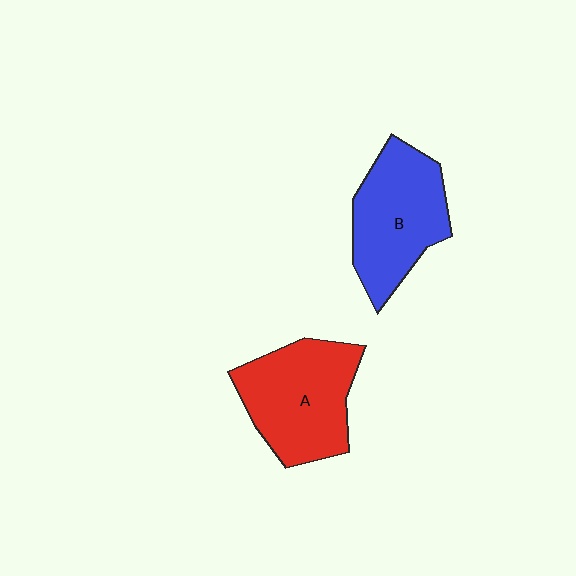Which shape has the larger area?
Shape A (red).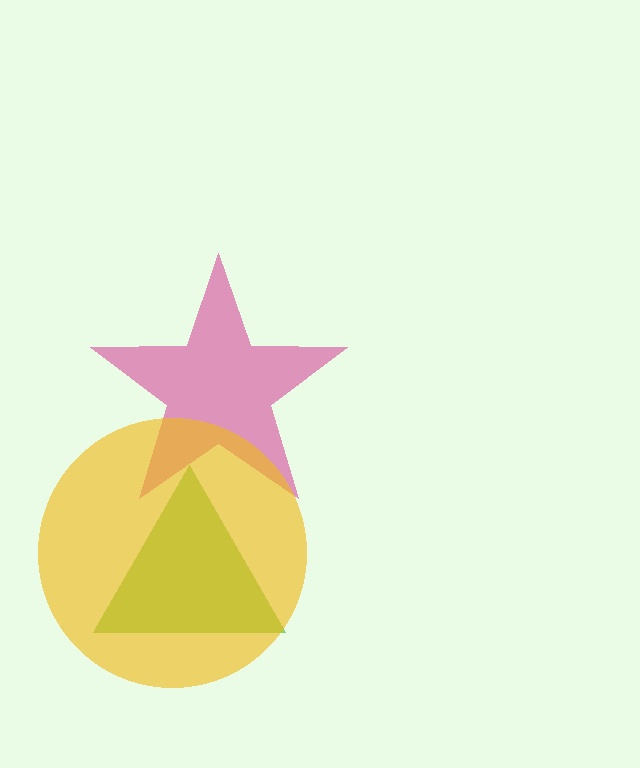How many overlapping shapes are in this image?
There are 3 overlapping shapes in the image.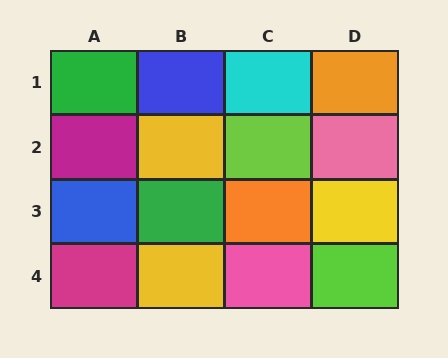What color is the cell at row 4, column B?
Yellow.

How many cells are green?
2 cells are green.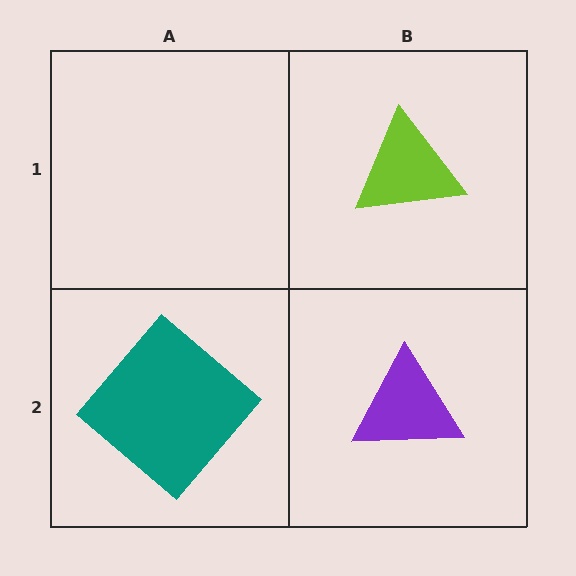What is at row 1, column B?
A lime triangle.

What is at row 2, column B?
A purple triangle.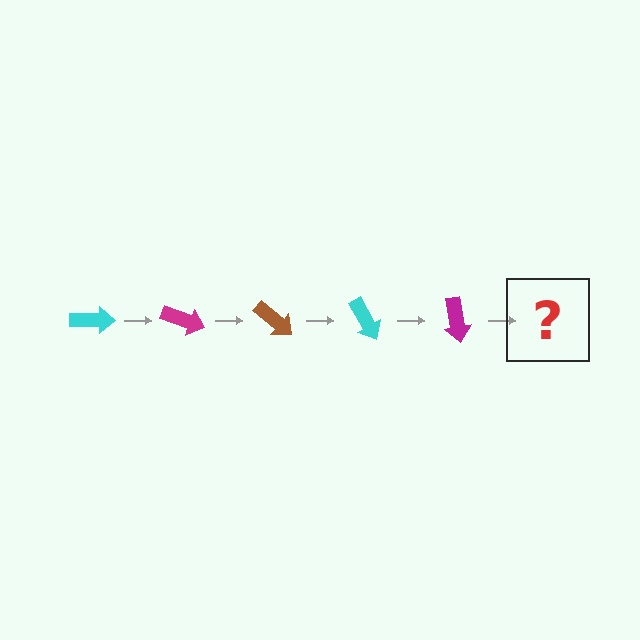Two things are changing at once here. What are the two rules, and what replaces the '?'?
The two rules are that it rotates 20 degrees each step and the color cycles through cyan, magenta, and brown. The '?' should be a brown arrow, rotated 100 degrees from the start.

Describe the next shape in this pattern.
It should be a brown arrow, rotated 100 degrees from the start.